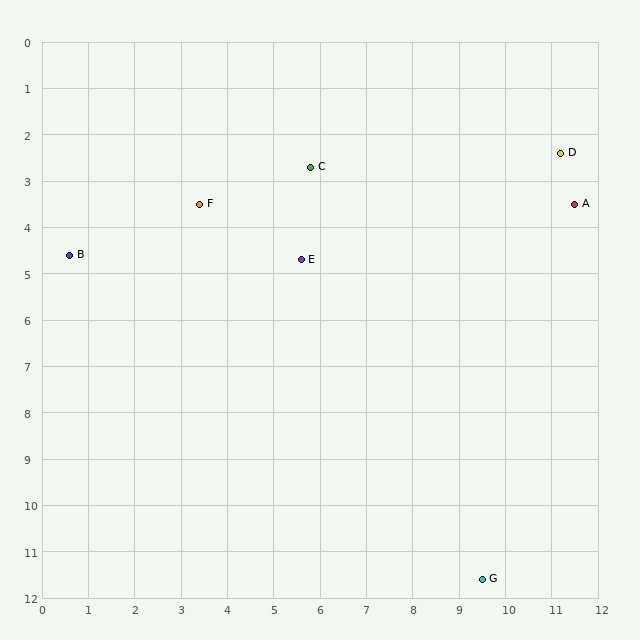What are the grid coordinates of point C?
Point C is at approximately (5.8, 2.7).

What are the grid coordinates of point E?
Point E is at approximately (5.6, 4.7).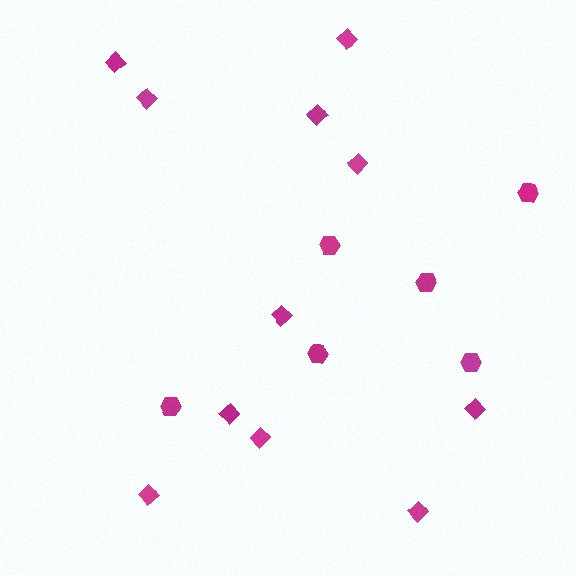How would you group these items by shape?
There are 2 groups: one group of hexagons (6) and one group of diamonds (11).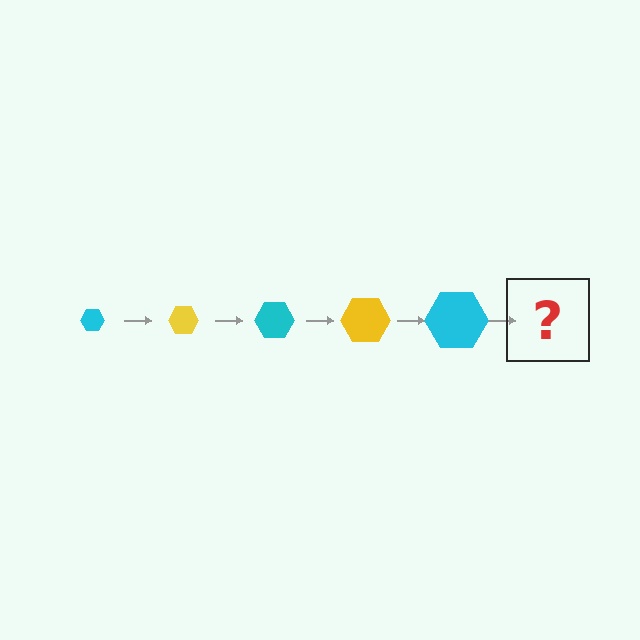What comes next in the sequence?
The next element should be a yellow hexagon, larger than the previous one.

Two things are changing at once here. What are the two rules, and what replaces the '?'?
The two rules are that the hexagon grows larger each step and the color cycles through cyan and yellow. The '?' should be a yellow hexagon, larger than the previous one.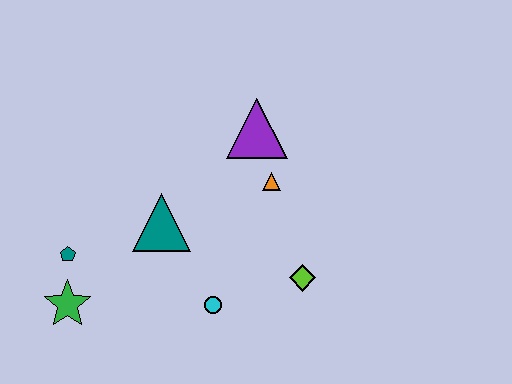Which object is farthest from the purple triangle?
The green star is farthest from the purple triangle.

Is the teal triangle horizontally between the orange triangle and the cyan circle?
No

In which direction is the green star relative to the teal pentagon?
The green star is below the teal pentagon.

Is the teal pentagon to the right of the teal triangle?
No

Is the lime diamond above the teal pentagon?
No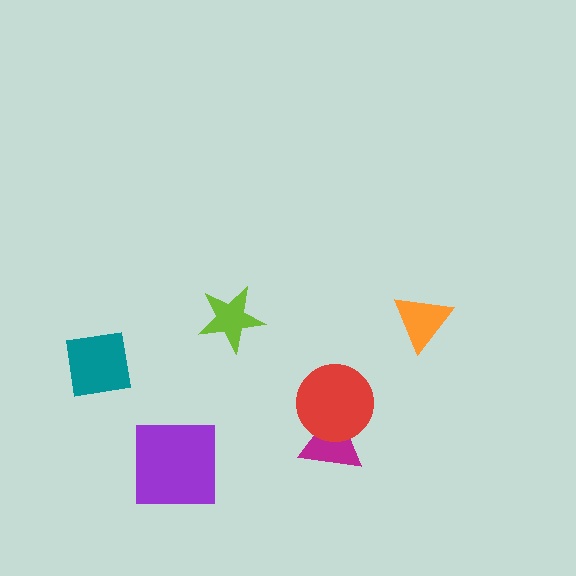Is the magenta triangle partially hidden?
Yes, it is partially covered by another shape.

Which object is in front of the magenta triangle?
The red circle is in front of the magenta triangle.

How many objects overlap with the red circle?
1 object overlaps with the red circle.